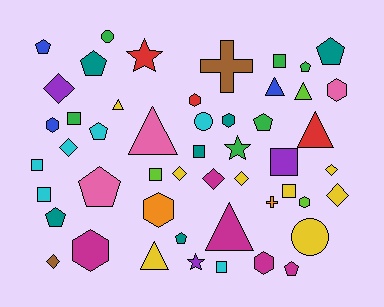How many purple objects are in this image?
There are 3 purple objects.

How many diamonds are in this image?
There are 8 diamonds.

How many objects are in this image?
There are 50 objects.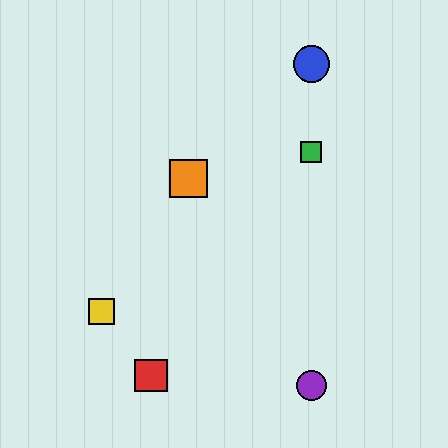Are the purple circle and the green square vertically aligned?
Yes, both are at x≈311.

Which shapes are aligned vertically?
The blue circle, the green square, the purple circle are aligned vertically.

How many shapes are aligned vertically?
3 shapes (the blue circle, the green square, the purple circle) are aligned vertically.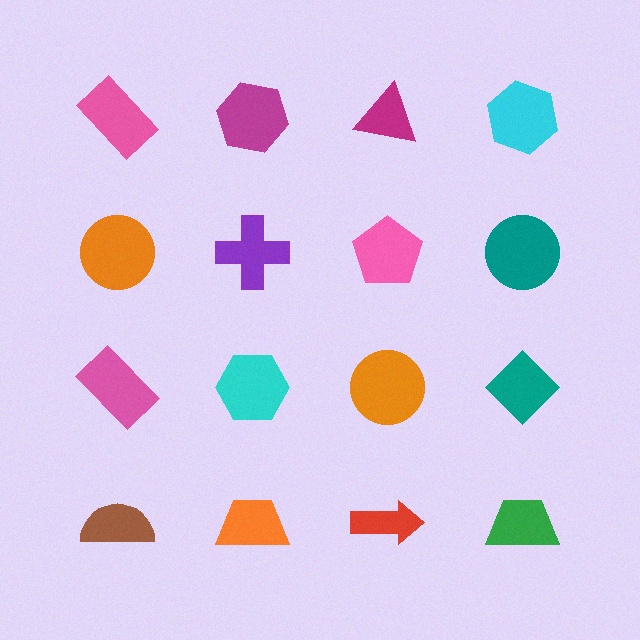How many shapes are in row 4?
4 shapes.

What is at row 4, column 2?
An orange trapezoid.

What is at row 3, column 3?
An orange circle.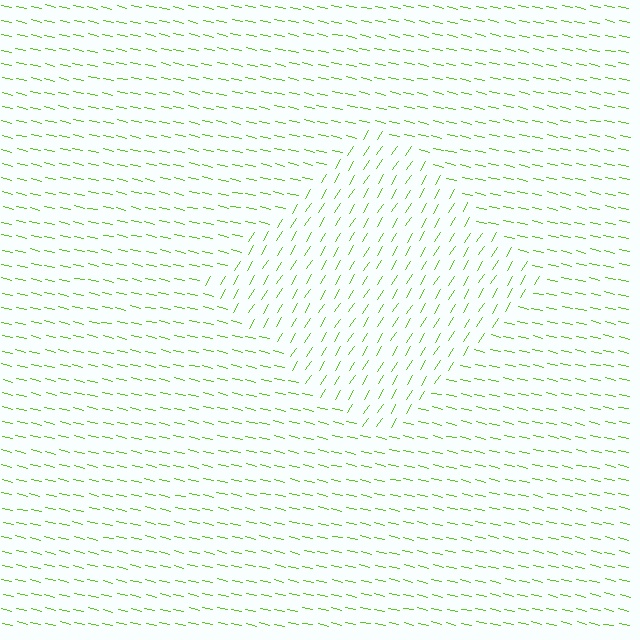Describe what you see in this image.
The image is filled with small lime line segments. A diamond region in the image has lines oriented differently from the surrounding lines, creating a visible texture boundary.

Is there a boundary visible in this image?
Yes, there is a texture boundary formed by a change in line orientation.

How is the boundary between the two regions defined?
The boundary is defined purely by a change in line orientation (approximately 71 degrees difference). All lines are the same color and thickness.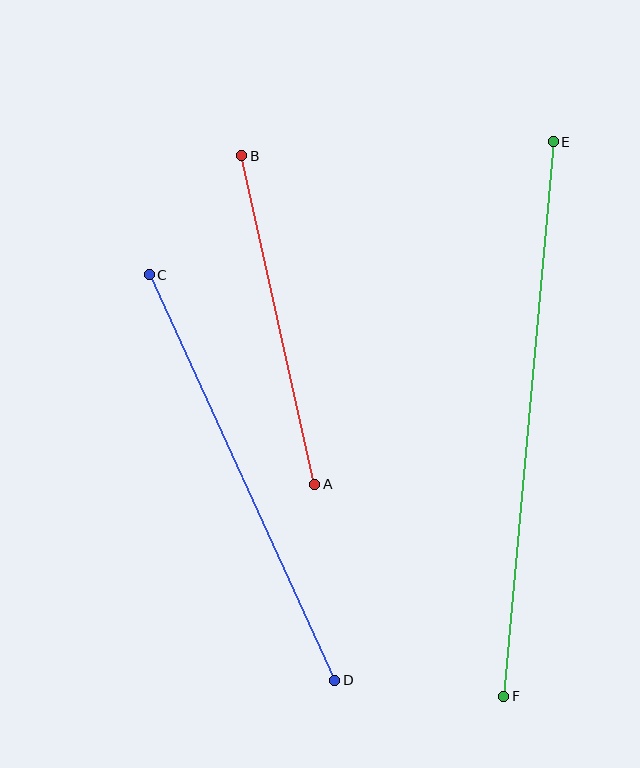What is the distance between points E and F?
The distance is approximately 556 pixels.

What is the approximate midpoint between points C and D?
The midpoint is at approximately (242, 478) pixels.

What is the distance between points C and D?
The distance is approximately 446 pixels.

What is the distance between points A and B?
The distance is approximately 336 pixels.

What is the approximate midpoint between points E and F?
The midpoint is at approximately (529, 419) pixels.